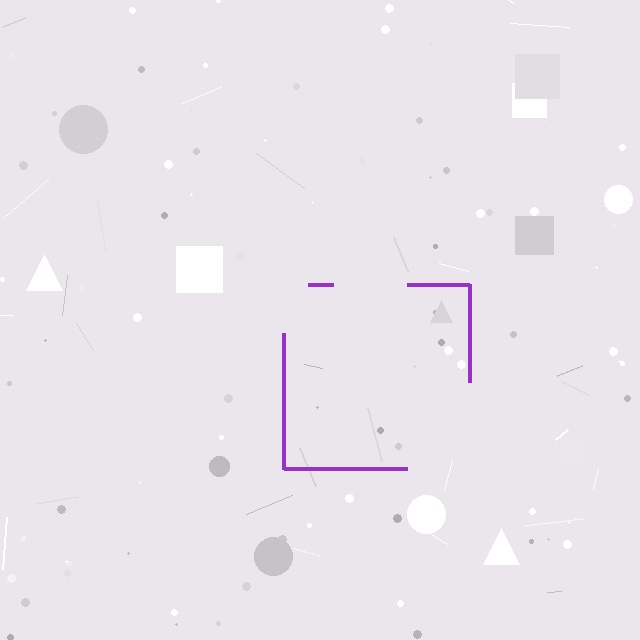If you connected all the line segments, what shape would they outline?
They would outline a square.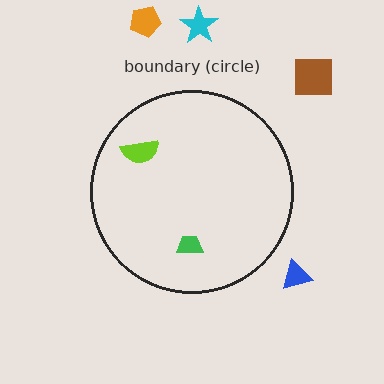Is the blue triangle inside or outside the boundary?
Outside.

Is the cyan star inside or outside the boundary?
Outside.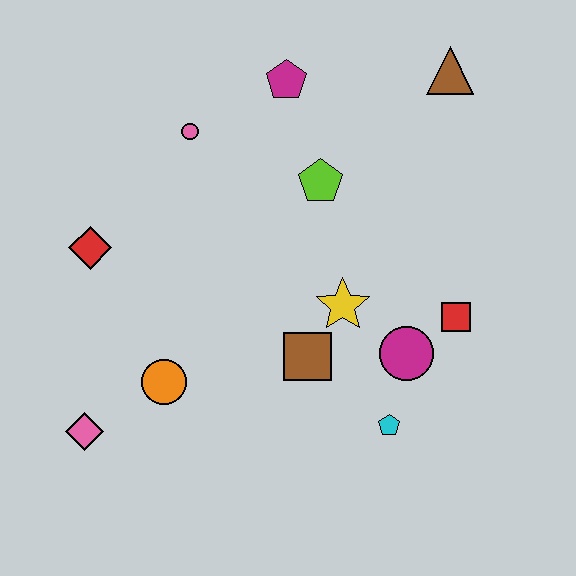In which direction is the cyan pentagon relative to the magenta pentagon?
The cyan pentagon is below the magenta pentagon.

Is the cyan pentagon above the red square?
No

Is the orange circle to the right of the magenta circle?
No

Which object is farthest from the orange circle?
The brown triangle is farthest from the orange circle.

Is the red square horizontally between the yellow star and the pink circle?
No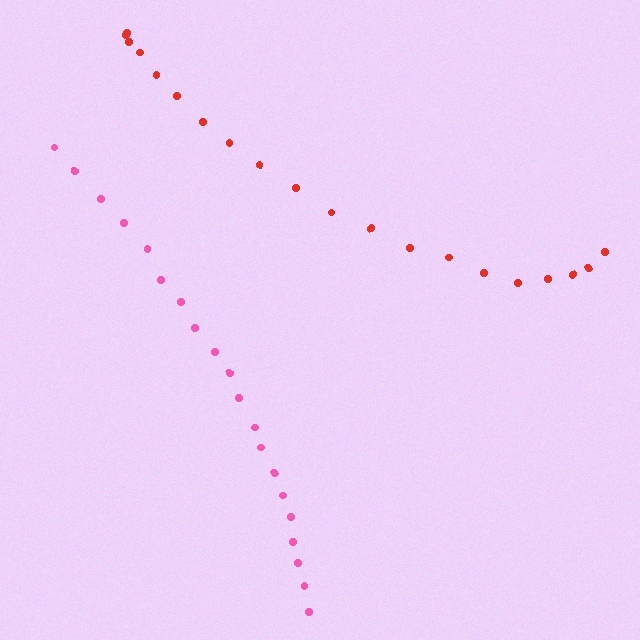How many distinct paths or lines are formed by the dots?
There are 2 distinct paths.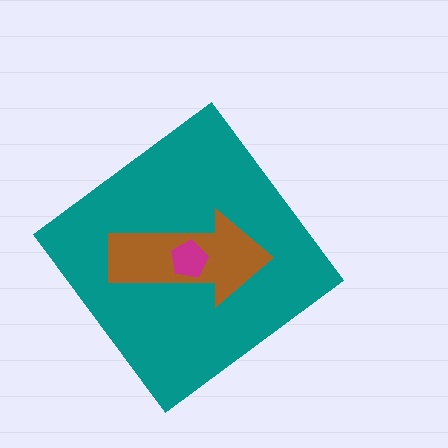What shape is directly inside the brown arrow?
The magenta pentagon.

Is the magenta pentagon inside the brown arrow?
Yes.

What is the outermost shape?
The teal diamond.